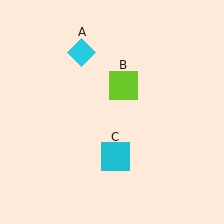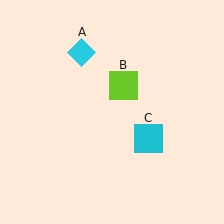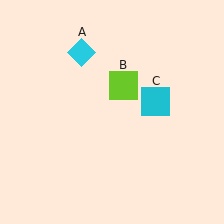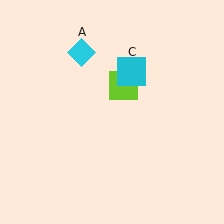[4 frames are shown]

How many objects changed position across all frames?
1 object changed position: cyan square (object C).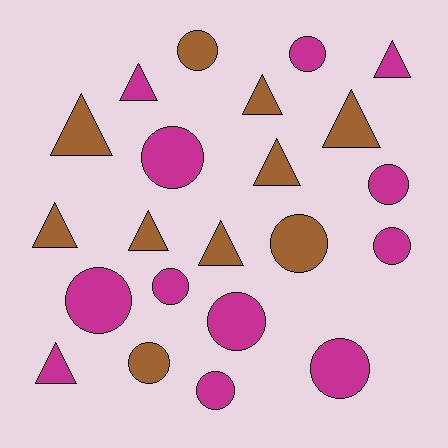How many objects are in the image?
There are 22 objects.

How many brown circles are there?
There are 3 brown circles.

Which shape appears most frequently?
Circle, with 12 objects.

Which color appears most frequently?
Magenta, with 12 objects.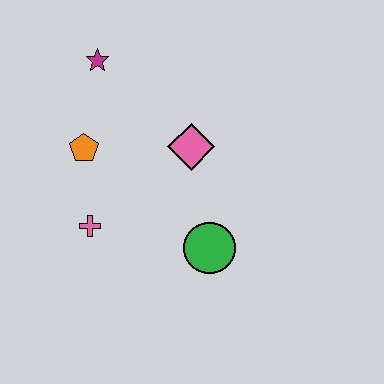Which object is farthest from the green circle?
The magenta star is farthest from the green circle.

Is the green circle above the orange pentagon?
No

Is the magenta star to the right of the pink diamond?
No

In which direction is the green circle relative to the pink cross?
The green circle is to the right of the pink cross.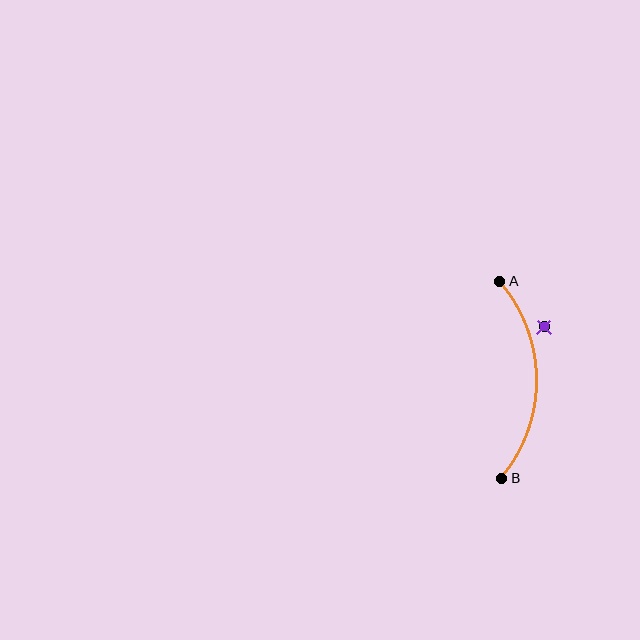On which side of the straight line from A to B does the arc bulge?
The arc bulges to the right of the straight line connecting A and B.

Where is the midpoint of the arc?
The arc midpoint is the point on the curve farthest from the straight line joining A and B. It sits to the right of that line.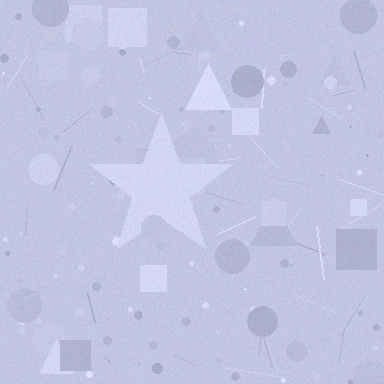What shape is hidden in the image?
A star is hidden in the image.